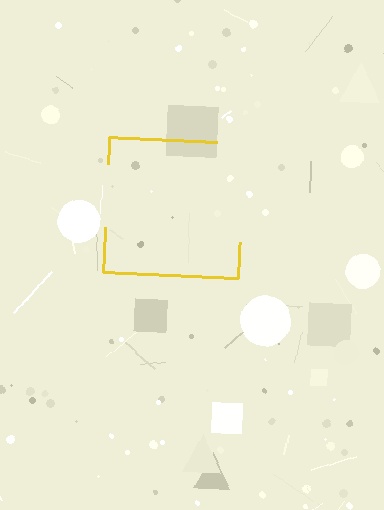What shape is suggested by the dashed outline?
The dashed outline suggests a square.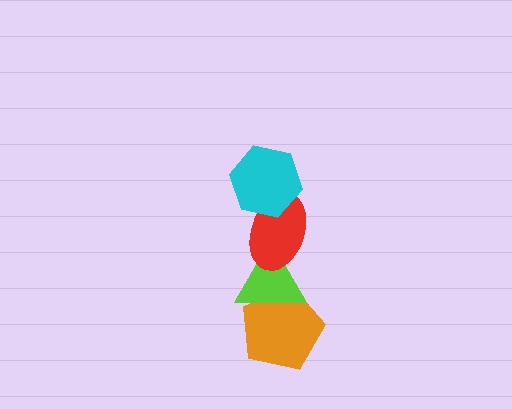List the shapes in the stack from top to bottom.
From top to bottom: the cyan hexagon, the red ellipse, the lime triangle, the orange pentagon.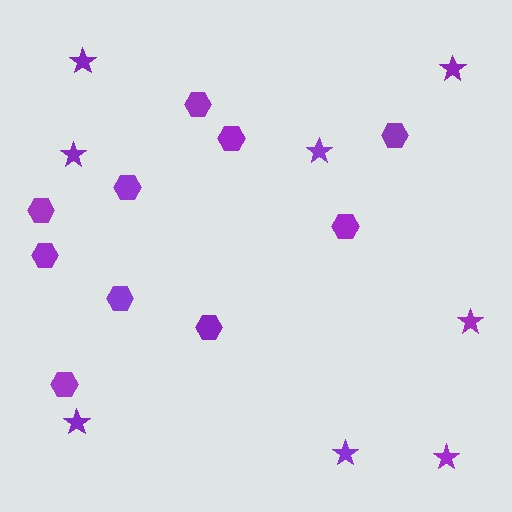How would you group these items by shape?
There are 2 groups: one group of stars (8) and one group of hexagons (10).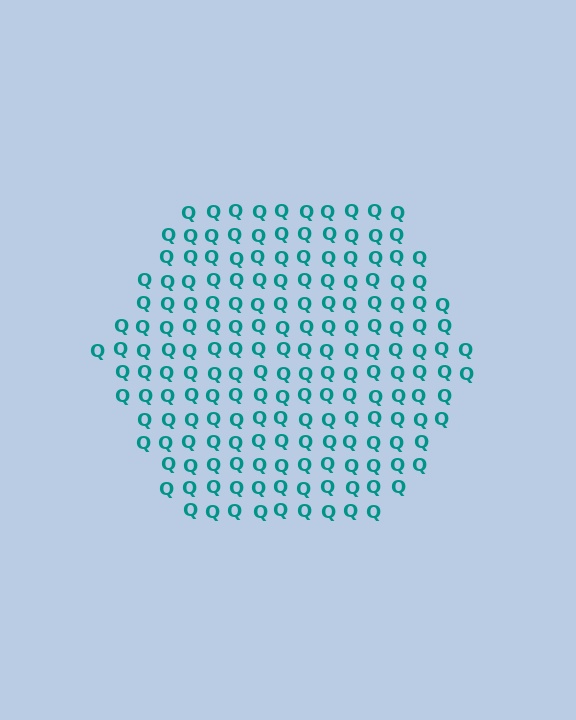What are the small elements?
The small elements are letter Q's.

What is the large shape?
The large shape is a hexagon.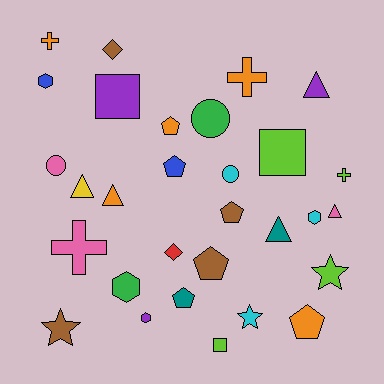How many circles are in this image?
There are 3 circles.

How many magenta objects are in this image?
There are no magenta objects.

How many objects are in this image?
There are 30 objects.